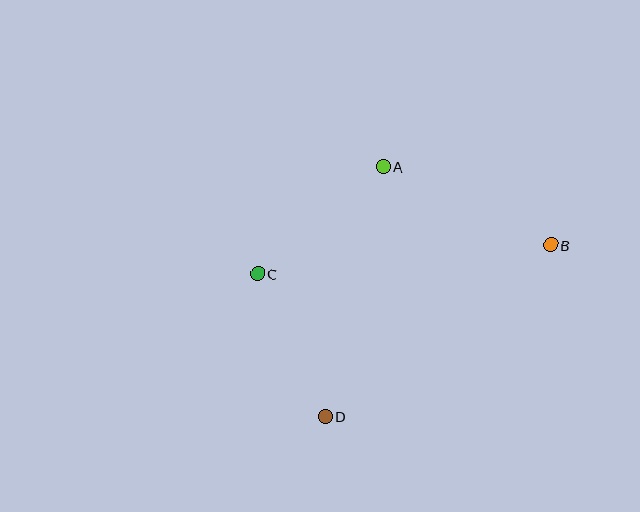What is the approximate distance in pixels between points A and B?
The distance between A and B is approximately 185 pixels.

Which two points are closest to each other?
Points C and D are closest to each other.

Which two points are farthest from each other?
Points B and C are farthest from each other.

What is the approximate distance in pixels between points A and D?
The distance between A and D is approximately 257 pixels.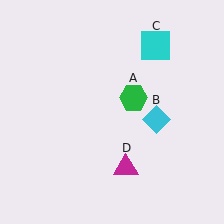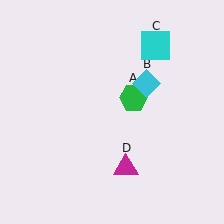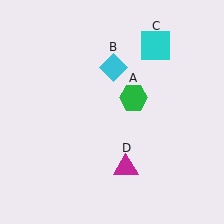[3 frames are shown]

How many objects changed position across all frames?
1 object changed position: cyan diamond (object B).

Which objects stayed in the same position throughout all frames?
Green hexagon (object A) and cyan square (object C) and magenta triangle (object D) remained stationary.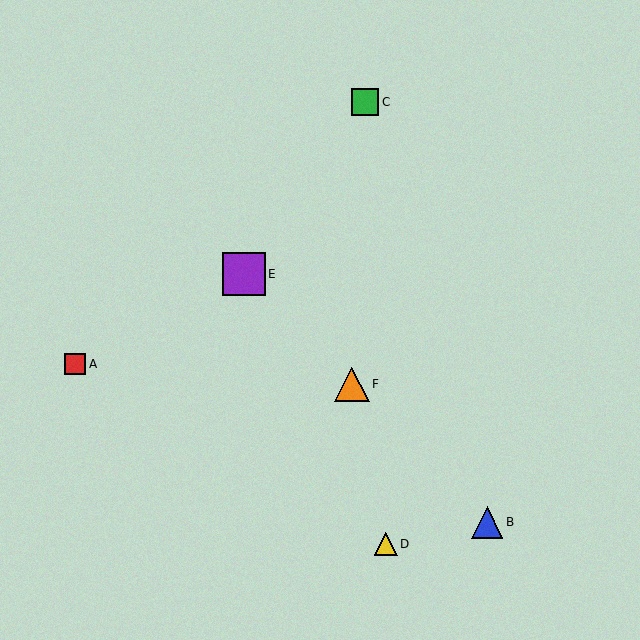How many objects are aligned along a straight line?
3 objects (B, E, F) are aligned along a straight line.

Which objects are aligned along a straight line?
Objects B, E, F are aligned along a straight line.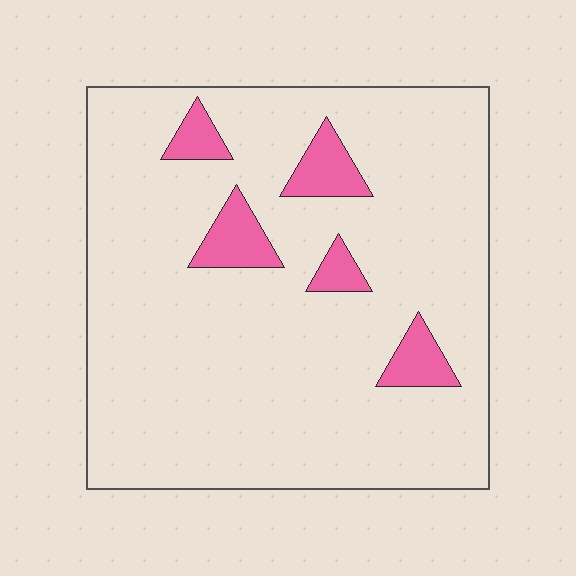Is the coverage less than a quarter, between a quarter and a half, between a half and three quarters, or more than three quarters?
Less than a quarter.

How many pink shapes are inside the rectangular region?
5.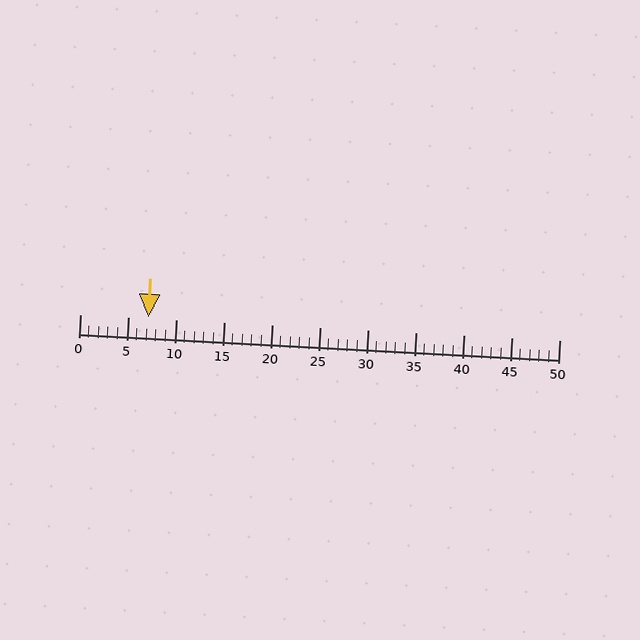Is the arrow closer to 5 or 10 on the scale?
The arrow is closer to 5.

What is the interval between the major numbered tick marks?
The major tick marks are spaced 5 units apart.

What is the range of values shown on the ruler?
The ruler shows values from 0 to 50.